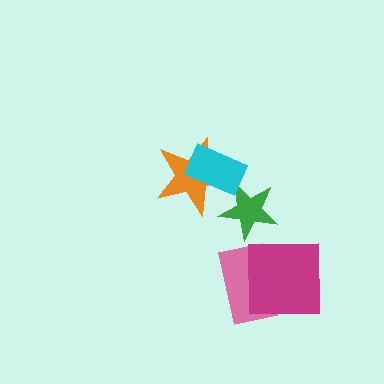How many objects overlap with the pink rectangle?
1 object overlaps with the pink rectangle.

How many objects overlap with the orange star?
1 object overlaps with the orange star.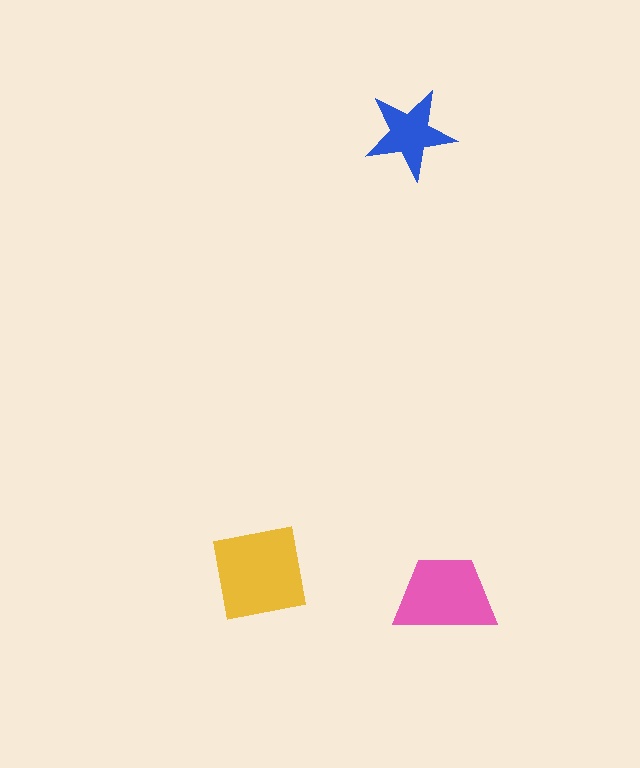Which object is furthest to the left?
The yellow square is leftmost.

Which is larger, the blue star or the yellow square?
The yellow square.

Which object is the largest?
The yellow square.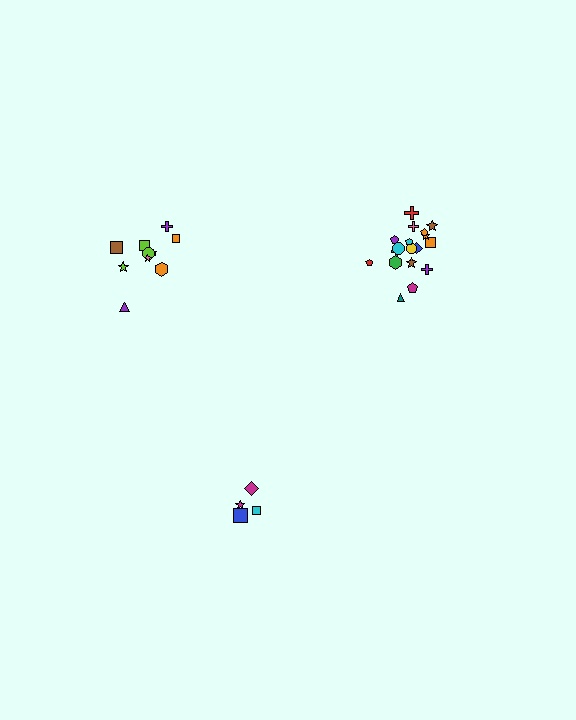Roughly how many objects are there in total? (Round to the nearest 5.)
Roughly 30 objects in total.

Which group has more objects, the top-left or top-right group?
The top-right group.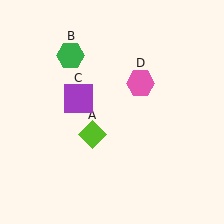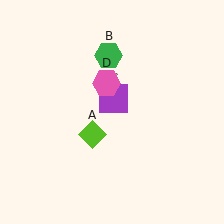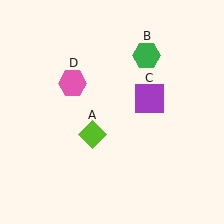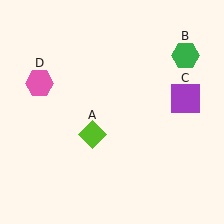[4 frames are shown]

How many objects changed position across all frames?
3 objects changed position: green hexagon (object B), purple square (object C), pink hexagon (object D).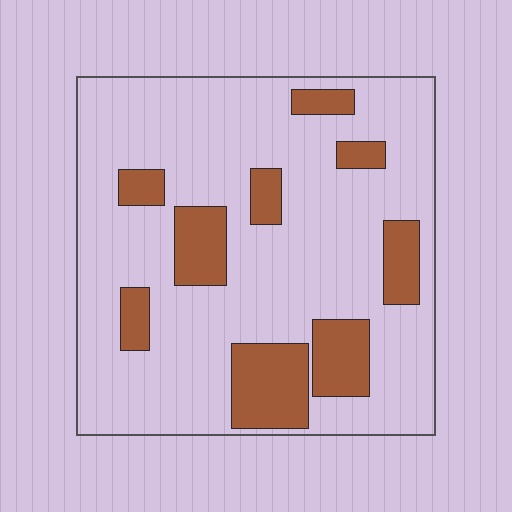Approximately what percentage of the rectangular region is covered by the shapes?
Approximately 20%.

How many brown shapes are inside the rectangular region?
9.